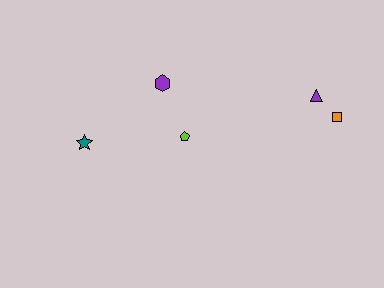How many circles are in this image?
There are no circles.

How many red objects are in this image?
There are no red objects.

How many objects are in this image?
There are 5 objects.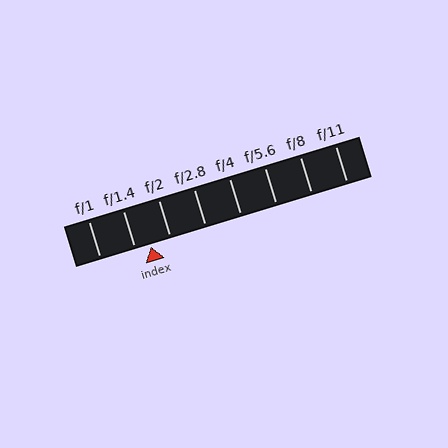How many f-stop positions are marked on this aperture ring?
There are 8 f-stop positions marked.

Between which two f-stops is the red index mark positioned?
The index mark is between f/1.4 and f/2.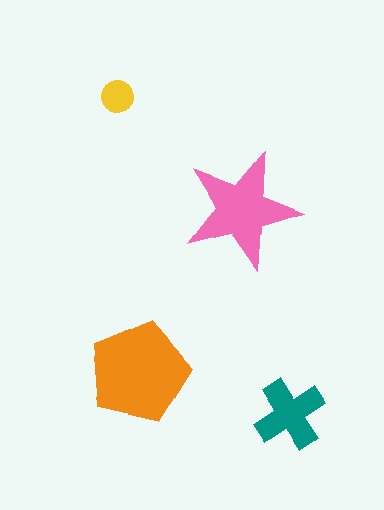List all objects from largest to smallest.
The orange pentagon, the pink star, the teal cross, the yellow circle.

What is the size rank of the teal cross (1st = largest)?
3rd.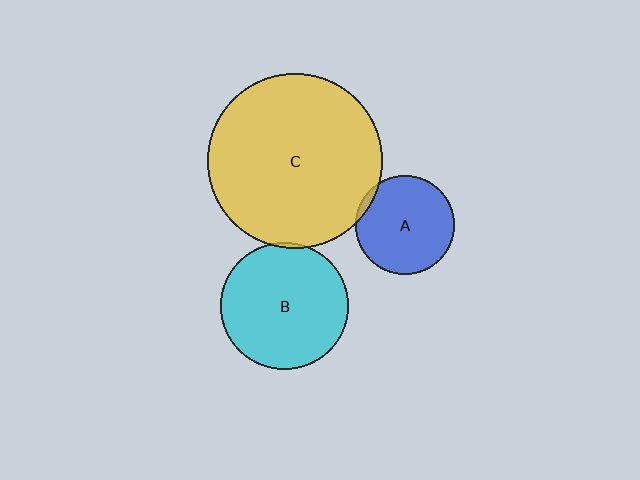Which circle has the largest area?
Circle C (yellow).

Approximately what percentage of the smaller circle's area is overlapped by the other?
Approximately 5%.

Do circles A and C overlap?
Yes.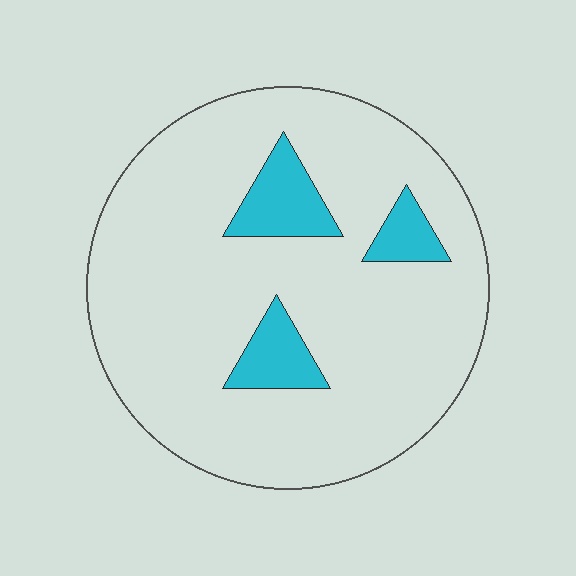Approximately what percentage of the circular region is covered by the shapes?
Approximately 10%.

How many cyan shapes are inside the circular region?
3.